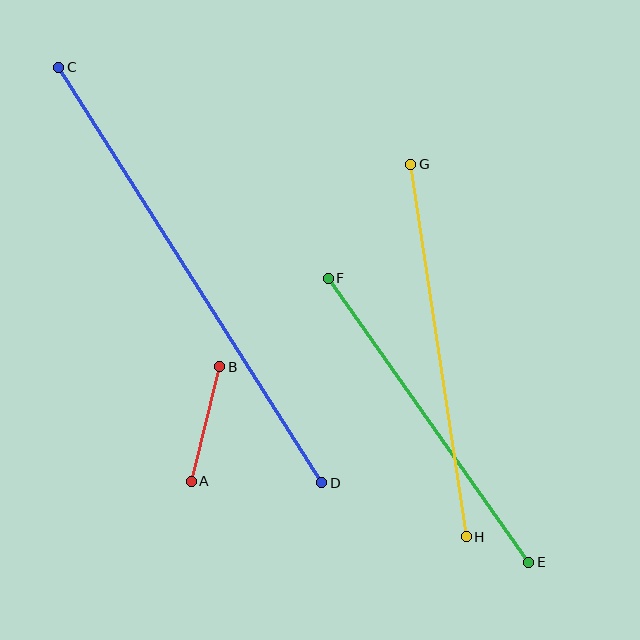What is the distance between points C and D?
The distance is approximately 492 pixels.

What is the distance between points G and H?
The distance is approximately 377 pixels.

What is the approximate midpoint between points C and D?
The midpoint is at approximately (190, 275) pixels.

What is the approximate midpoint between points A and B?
The midpoint is at approximately (205, 424) pixels.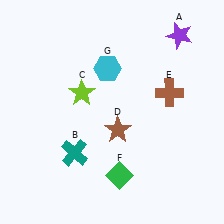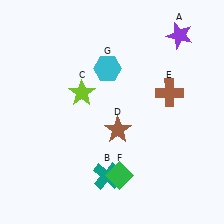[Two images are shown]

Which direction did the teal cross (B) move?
The teal cross (B) moved right.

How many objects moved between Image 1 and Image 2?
1 object moved between the two images.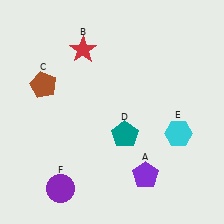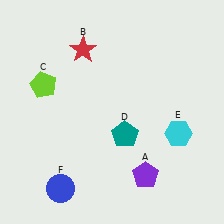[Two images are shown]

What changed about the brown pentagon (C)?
In Image 1, C is brown. In Image 2, it changed to lime.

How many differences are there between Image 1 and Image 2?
There are 2 differences between the two images.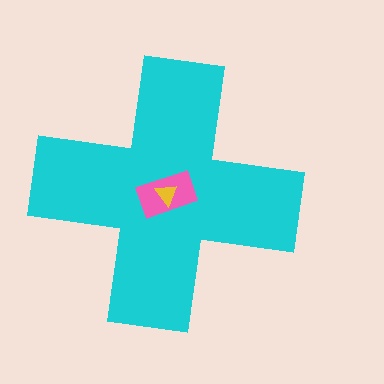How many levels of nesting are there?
3.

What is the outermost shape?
The cyan cross.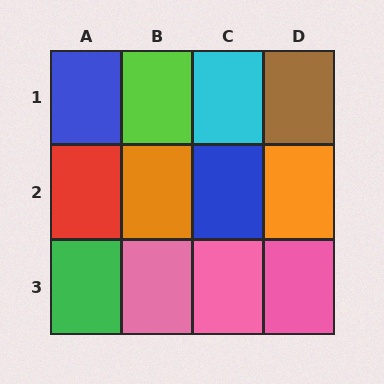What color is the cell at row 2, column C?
Blue.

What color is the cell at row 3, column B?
Pink.